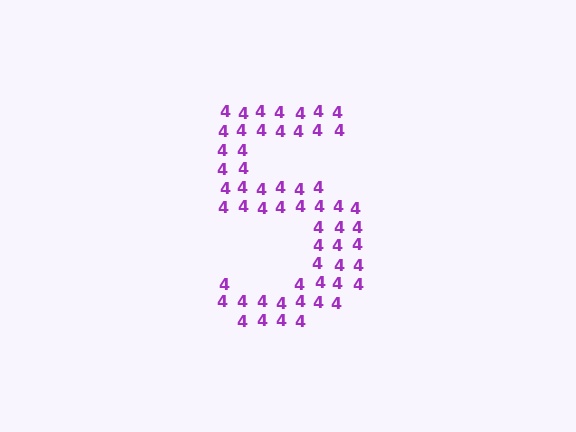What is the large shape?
The large shape is the digit 5.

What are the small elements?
The small elements are digit 4's.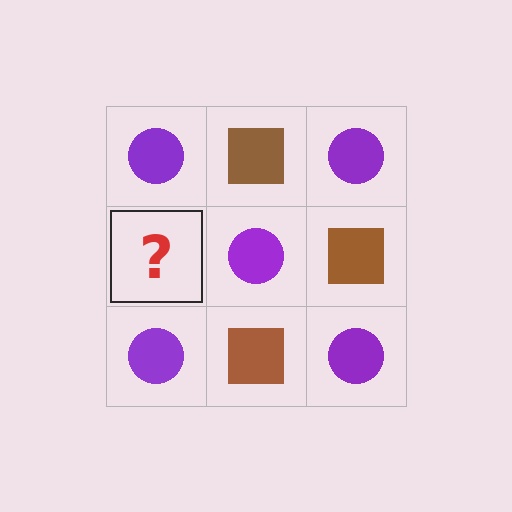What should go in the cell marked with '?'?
The missing cell should contain a brown square.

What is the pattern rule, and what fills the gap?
The rule is that it alternates purple circle and brown square in a checkerboard pattern. The gap should be filled with a brown square.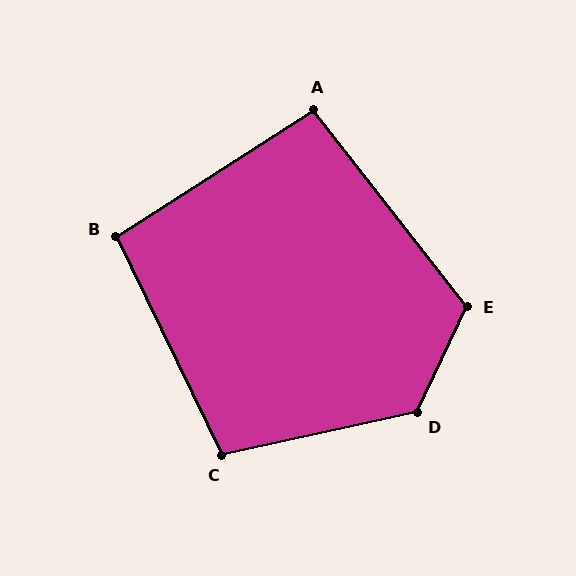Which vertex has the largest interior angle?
D, at approximately 127 degrees.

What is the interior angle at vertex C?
Approximately 104 degrees (obtuse).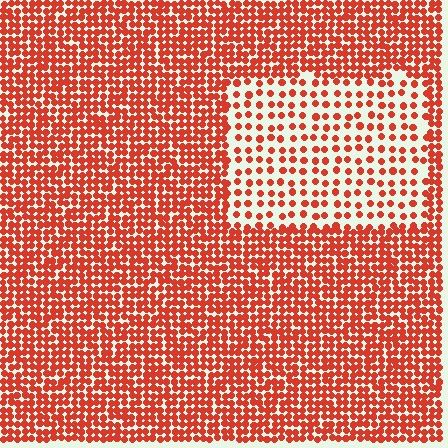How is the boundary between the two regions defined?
The boundary is defined by a change in element density (approximately 2.4x ratio). All elements are the same color, size, and shape.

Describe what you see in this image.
The image contains small red elements arranged at two different densities. A rectangle-shaped region is visible where the elements are less densely packed than the surrounding area.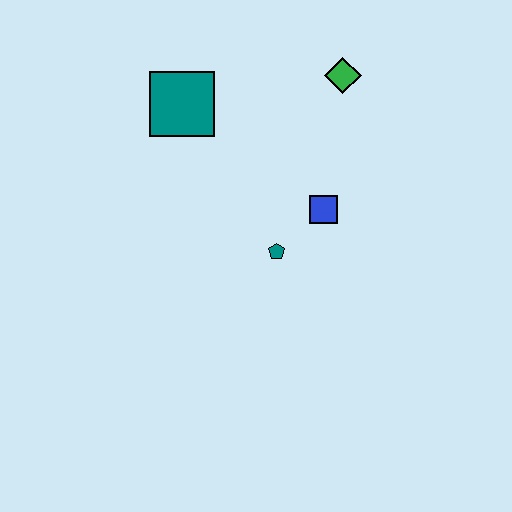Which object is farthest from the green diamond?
The teal pentagon is farthest from the green diamond.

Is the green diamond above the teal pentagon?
Yes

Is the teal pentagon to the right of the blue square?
No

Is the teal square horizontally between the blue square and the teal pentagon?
No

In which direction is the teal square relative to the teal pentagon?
The teal square is above the teal pentagon.